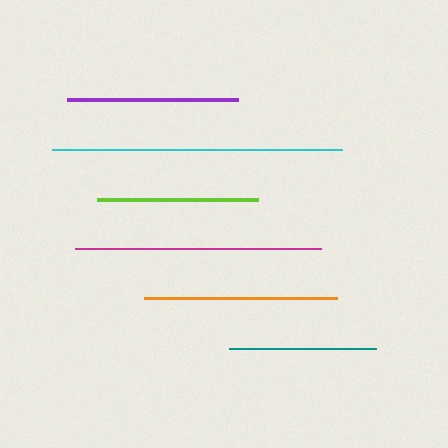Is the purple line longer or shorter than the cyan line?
The cyan line is longer than the purple line.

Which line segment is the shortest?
The teal line is the shortest at approximately 146 pixels.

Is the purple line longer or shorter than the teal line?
The purple line is longer than the teal line.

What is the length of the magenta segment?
The magenta segment is approximately 245 pixels long.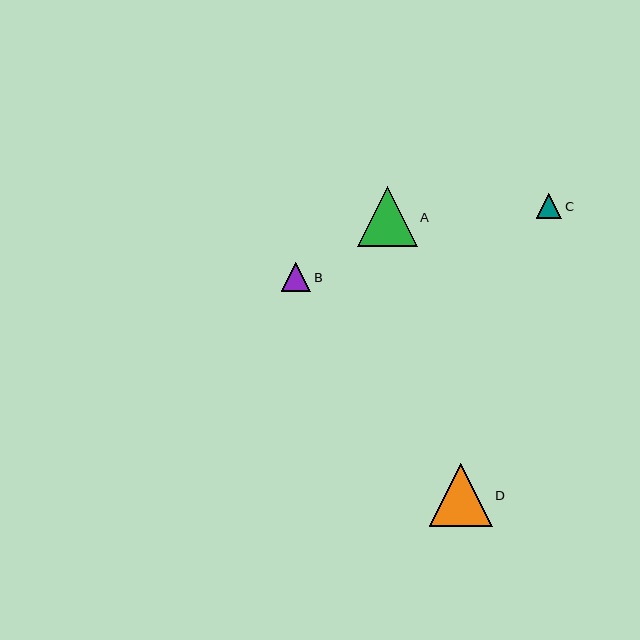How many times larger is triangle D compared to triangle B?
Triangle D is approximately 2.1 times the size of triangle B.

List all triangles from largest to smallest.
From largest to smallest: D, A, B, C.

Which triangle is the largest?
Triangle D is the largest with a size of approximately 63 pixels.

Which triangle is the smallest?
Triangle C is the smallest with a size of approximately 25 pixels.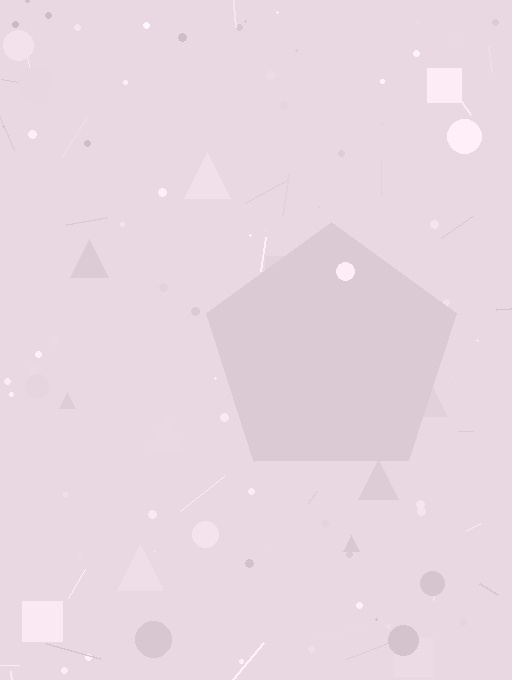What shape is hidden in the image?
A pentagon is hidden in the image.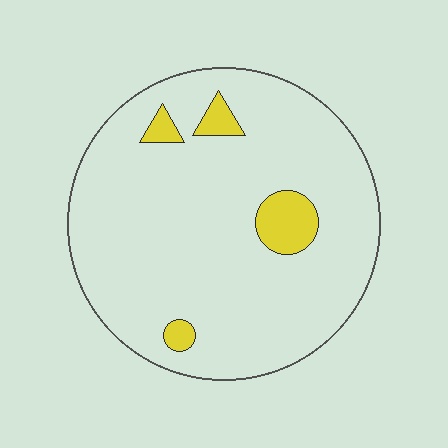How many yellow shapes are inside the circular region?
4.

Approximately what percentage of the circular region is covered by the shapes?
Approximately 10%.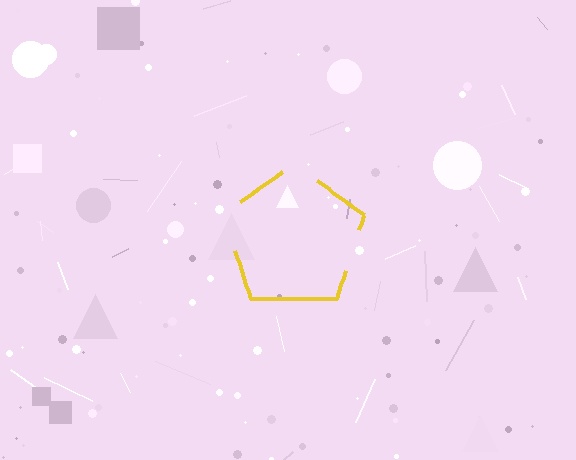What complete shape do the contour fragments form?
The contour fragments form a pentagon.